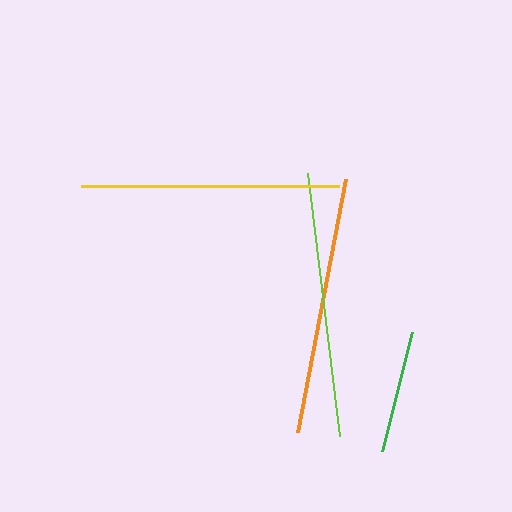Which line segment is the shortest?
The green line is the shortest at approximately 123 pixels.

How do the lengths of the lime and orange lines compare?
The lime and orange lines are approximately the same length.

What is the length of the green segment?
The green segment is approximately 123 pixels long.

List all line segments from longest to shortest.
From longest to shortest: lime, orange, yellow, green.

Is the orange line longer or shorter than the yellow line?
The orange line is longer than the yellow line.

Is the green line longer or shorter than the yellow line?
The yellow line is longer than the green line.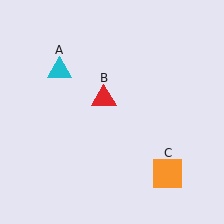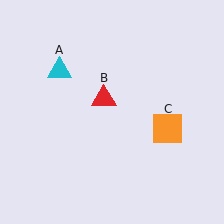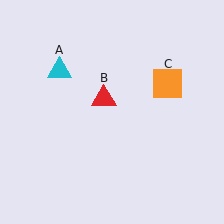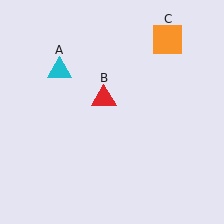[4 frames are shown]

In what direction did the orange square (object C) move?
The orange square (object C) moved up.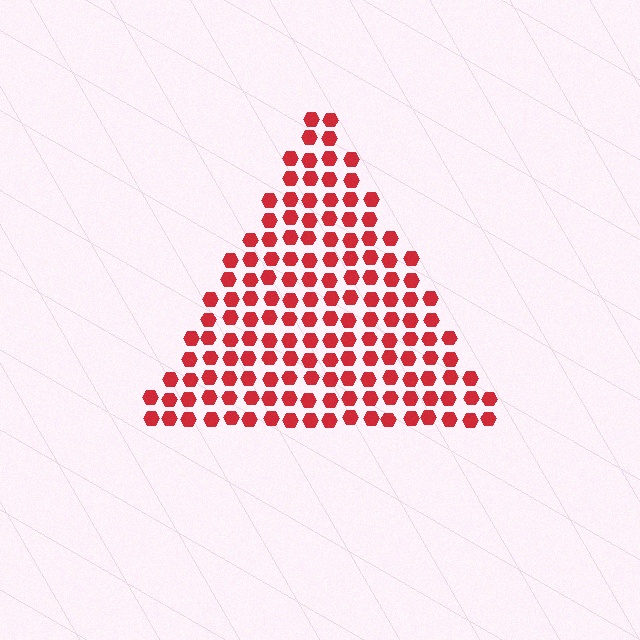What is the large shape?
The large shape is a triangle.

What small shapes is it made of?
It is made of small hexagons.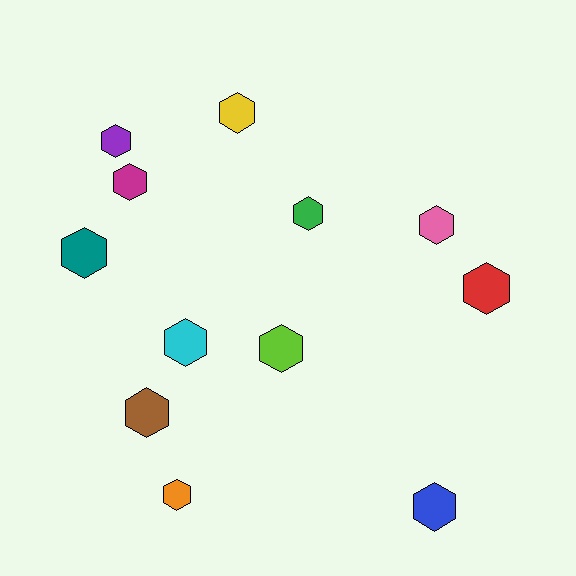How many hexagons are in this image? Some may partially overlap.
There are 12 hexagons.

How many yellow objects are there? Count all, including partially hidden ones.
There is 1 yellow object.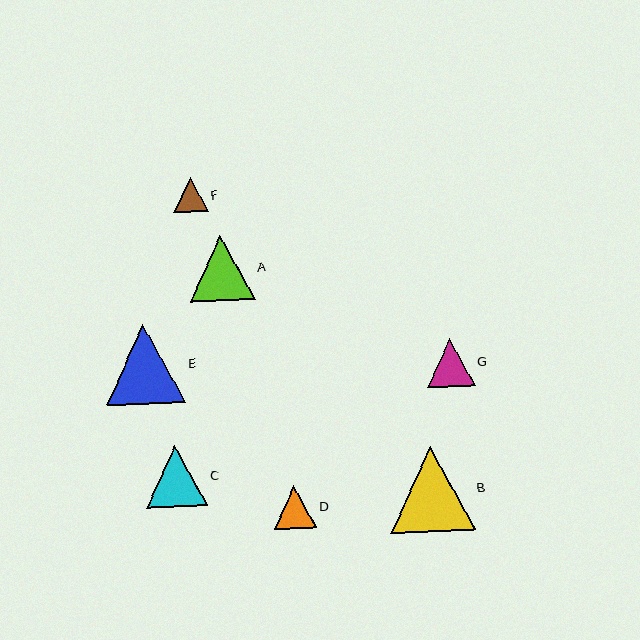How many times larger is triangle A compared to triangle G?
Triangle A is approximately 1.4 times the size of triangle G.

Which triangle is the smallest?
Triangle F is the smallest with a size of approximately 34 pixels.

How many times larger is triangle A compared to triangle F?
Triangle A is approximately 1.9 times the size of triangle F.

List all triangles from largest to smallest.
From largest to smallest: B, E, A, C, G, D, F.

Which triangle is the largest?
Triangle B is the largest with a size of approximately 85 pixels.